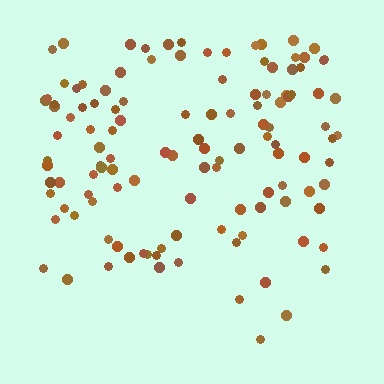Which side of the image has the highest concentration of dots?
The top.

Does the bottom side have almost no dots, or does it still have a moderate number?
Still a moderate number, just noticeably fewer than the top.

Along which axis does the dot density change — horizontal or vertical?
Vertical.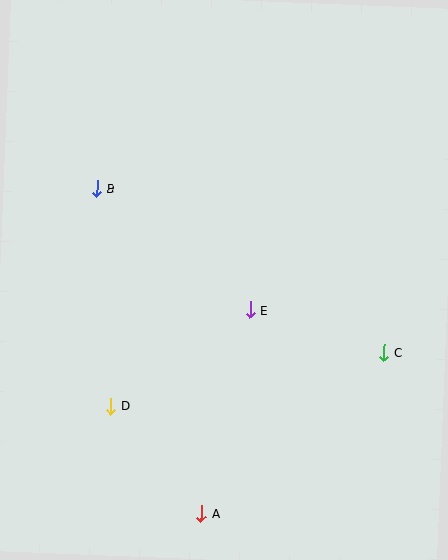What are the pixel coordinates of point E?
Point E is at (250, 310).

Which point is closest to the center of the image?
Point E at (250, 310) is closest to the center.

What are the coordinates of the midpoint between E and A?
The midpoint between E and A is at (226, 412).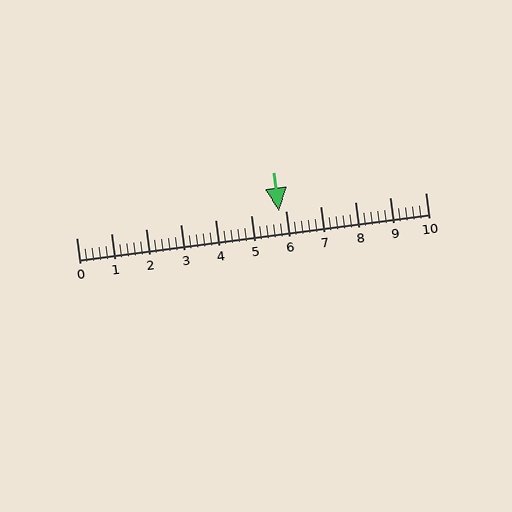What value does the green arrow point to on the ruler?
The green arrow points to approximately 5.8.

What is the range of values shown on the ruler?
The ruler shows values from 0 to 10.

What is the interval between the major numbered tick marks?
The major tick marks are spaced 1 units apart.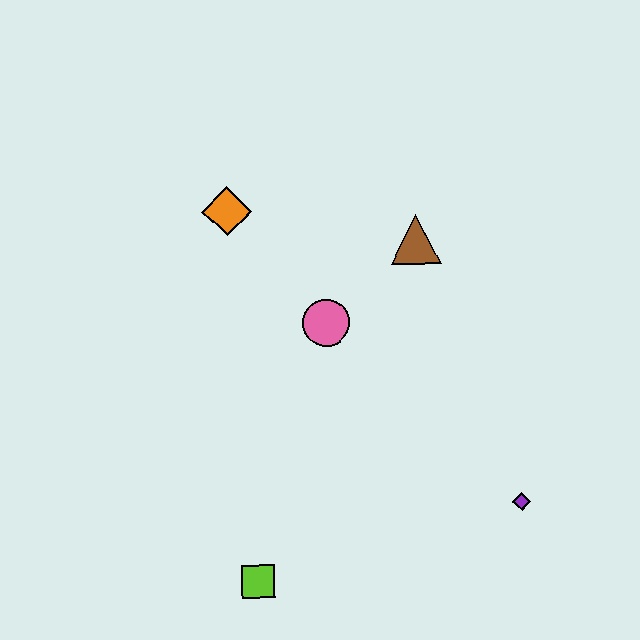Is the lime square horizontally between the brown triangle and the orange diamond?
Yes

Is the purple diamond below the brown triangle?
Yes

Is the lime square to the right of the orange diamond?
Yes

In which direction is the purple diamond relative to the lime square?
The purple diamond is to the right of the lime square.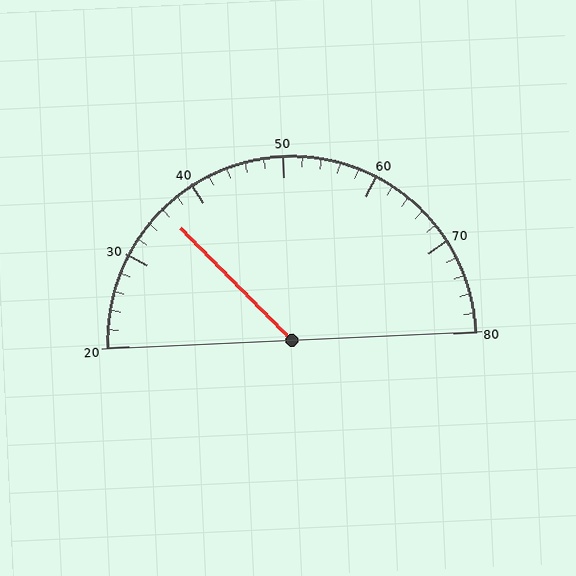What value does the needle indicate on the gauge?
The needle indicates approximately 36.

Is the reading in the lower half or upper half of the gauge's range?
The reading is in the lower half of the range (20 to 80).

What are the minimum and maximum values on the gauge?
The gauge ranges from 20 to 80.